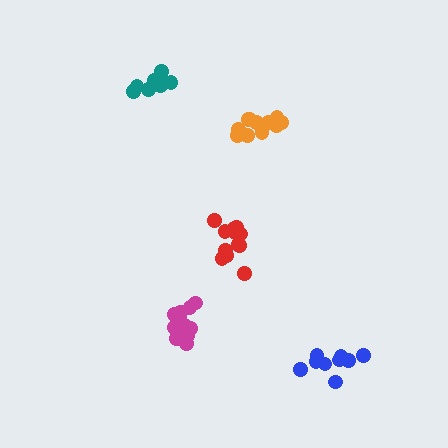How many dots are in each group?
Group 1: 13 dots, Group 2: 11 dots, Group 3: 8 dots, Group 4: 9 dots, Group 5: 12 dots (53 total).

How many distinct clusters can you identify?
There are 5 distinct clusters.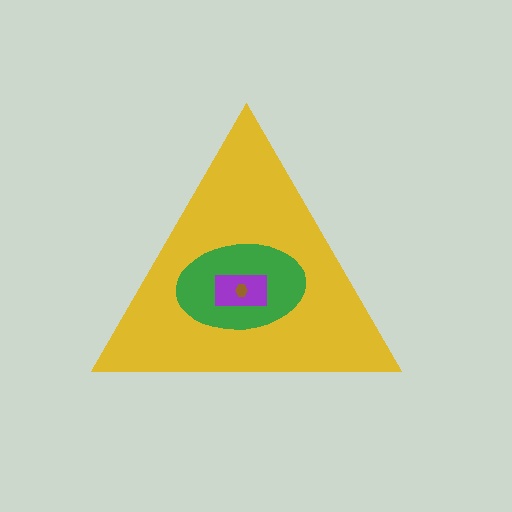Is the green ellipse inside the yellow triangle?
Yes.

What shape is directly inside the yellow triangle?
The green ellipse.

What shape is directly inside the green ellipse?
The purple rectangle.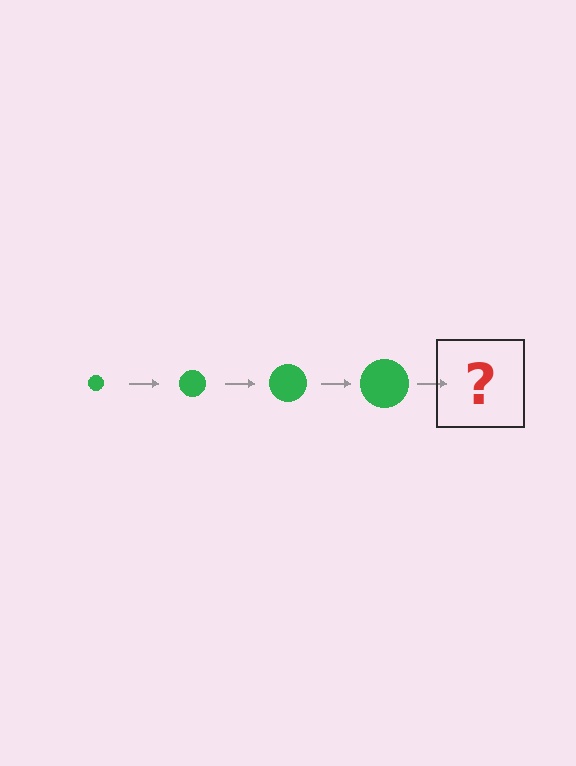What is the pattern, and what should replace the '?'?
The pattern is that the circle gets progressively larger each step. The '?' should be a green circle, larger than the previous one.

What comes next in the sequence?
The next element should be a green circle, larger than the previous one.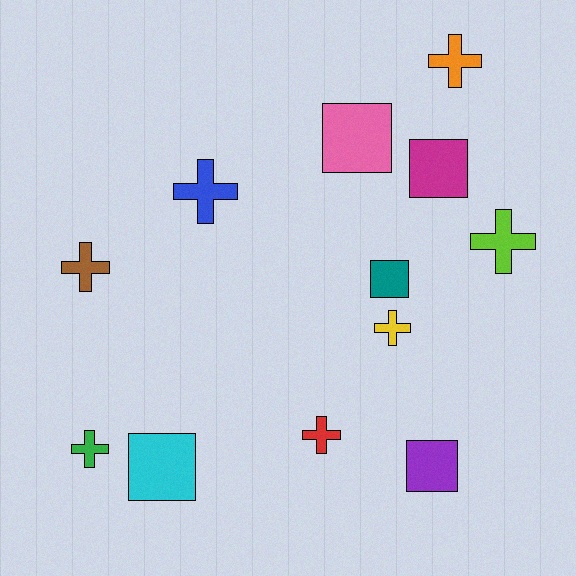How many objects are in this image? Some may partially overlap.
There are 12 objects.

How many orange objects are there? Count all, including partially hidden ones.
There is 1 orange object.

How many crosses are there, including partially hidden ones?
There are 7 crosses.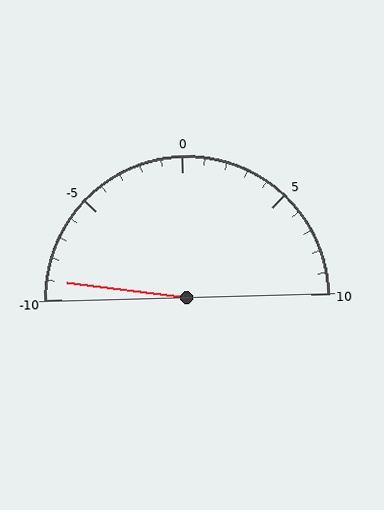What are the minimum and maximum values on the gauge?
The gauge ranges from -10 to 10.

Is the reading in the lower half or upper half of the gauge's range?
The reading is in the lower half of the range (-10 to 10).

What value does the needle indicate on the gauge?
The needle indicates approximately -9.